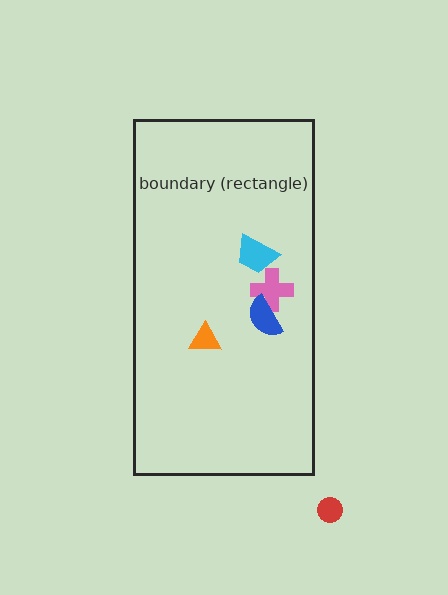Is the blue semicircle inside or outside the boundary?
Inside.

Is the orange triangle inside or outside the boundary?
Inside.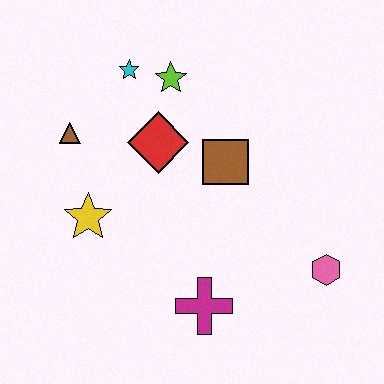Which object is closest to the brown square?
The red diamond is closest to the brown square.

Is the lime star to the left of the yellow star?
No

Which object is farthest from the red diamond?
The pink hexagon is farthest from the red diamond.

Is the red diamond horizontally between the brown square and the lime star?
No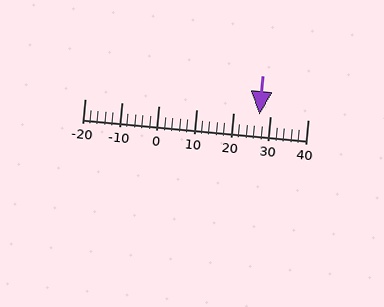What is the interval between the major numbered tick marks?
The major tick marks are spaced 10 units apart.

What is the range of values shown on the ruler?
The ruler shows values from -20 to 40.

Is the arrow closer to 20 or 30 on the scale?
The arrow is closer to 30.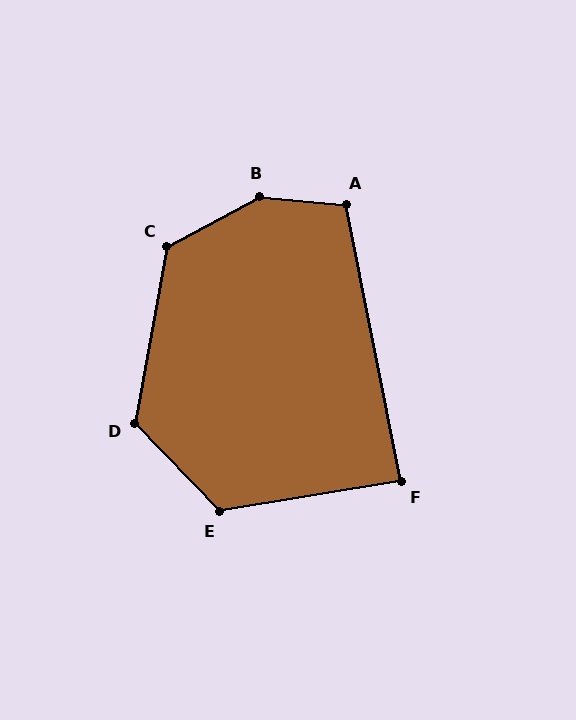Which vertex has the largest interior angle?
B, at approximately 146 degrees.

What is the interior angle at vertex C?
Approximately 129 degrees (obtuse).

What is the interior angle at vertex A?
Approximately 107 degrees (obtuse).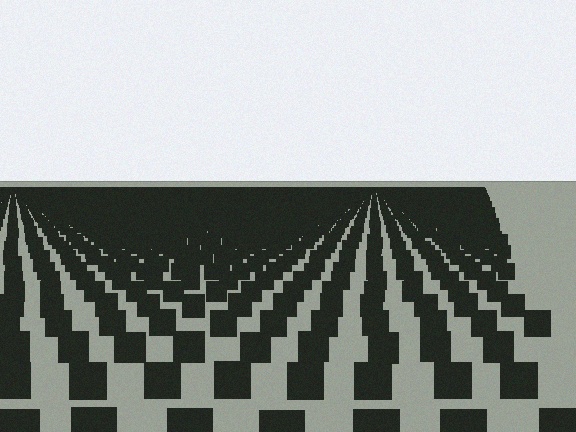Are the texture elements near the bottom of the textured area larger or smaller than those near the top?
Larger. Near the bottom, elements are closer to the viewer and appear at a bigger on-screen size.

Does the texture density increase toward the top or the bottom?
Density increases toward the top.